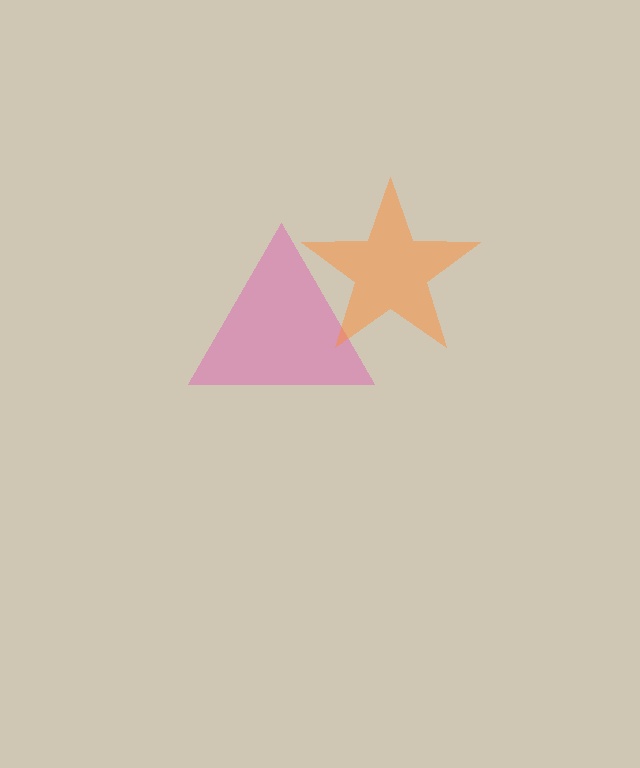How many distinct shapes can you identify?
There are 2 distinct shapes: a pink triangle, an orange star.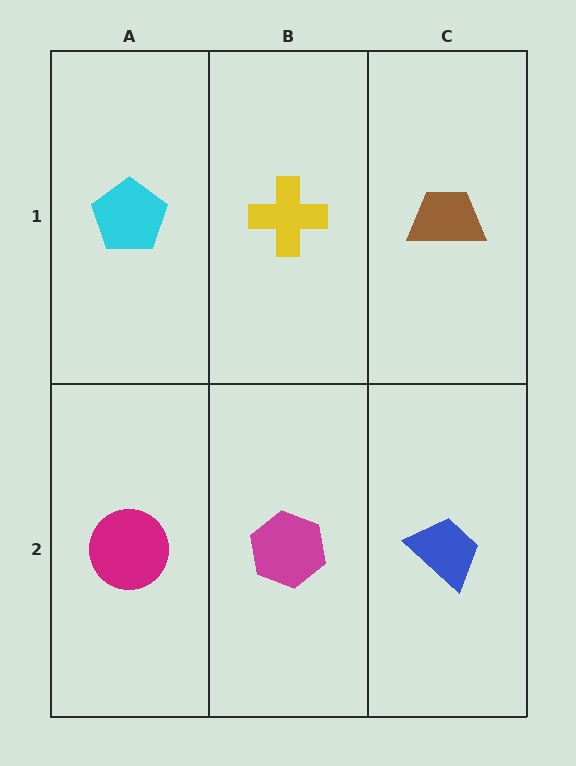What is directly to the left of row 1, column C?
A yellow cross.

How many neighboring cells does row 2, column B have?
3.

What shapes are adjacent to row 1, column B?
A magenta hexagon (row 2, column B), a cyan pentagon (row 1, column A), a brown trapezoid (row 1, column C).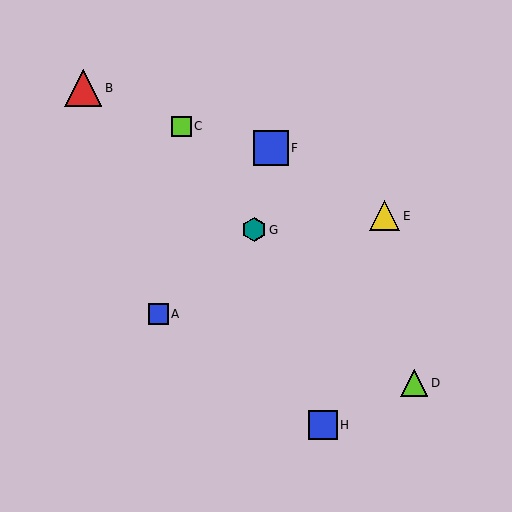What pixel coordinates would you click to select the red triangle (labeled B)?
Click at (83, 88) to select the red triangle B.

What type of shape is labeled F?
Shape F is a blue square.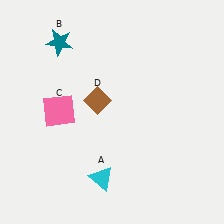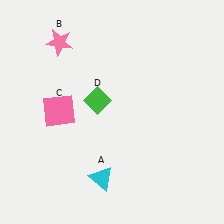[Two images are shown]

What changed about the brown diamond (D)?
In Image 1, D is brown. In Image 2, it changed to green.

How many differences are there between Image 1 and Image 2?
There are 2 differences between the two images.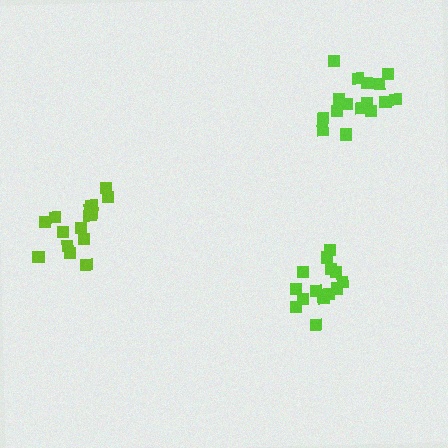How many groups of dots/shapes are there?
There are 3 groups.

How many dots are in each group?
Group 1: 17 dots, Group 2: 16 dots, Group 3: 15 dots (48 total).